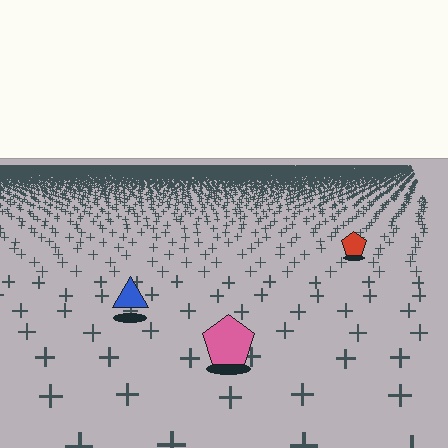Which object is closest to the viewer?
The pink pentagon is closest. The texture marks near it are larger and more spread out.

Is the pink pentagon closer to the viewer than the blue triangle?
Yes. The pink pentagon is closer — you can tell from the texture gradient: the ground texture is coarser near it.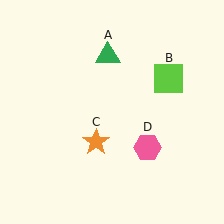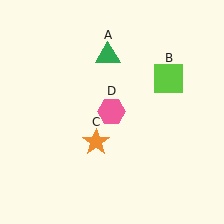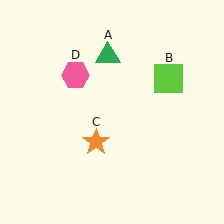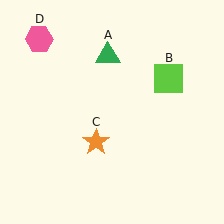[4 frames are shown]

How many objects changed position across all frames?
1 object changed position: pink hexagon (object D).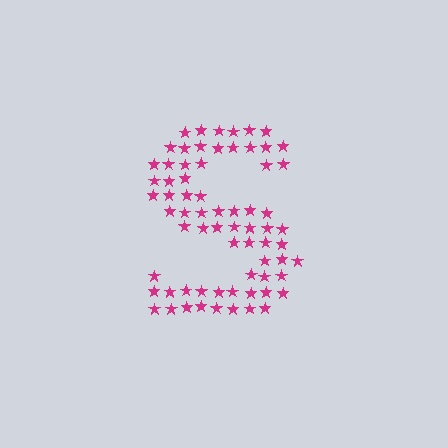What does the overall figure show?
The overall figure shows the letter S.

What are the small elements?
The small elements are stars.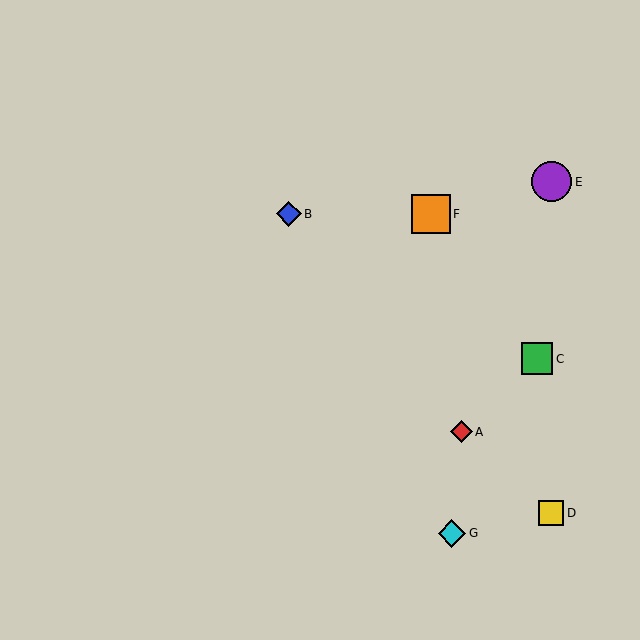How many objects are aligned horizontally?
2 objects (B, F) are aligned horizontally.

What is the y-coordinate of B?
Object B is at y≈214.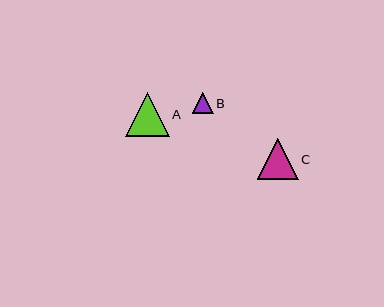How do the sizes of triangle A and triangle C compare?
Triangle A and triangle C are approximately the same size.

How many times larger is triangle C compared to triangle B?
Triangle C is approximately 2.0 times the size of triangle B.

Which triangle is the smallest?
Triangle B is the smallest with a size of approximately 21 pixels.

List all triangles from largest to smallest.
From largest to smallest: A, C, B.